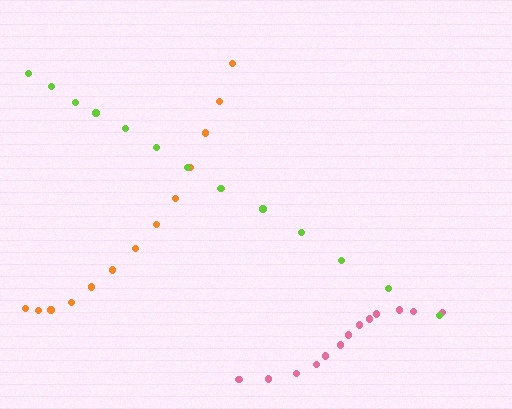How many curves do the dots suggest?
There are 3 distinct paths.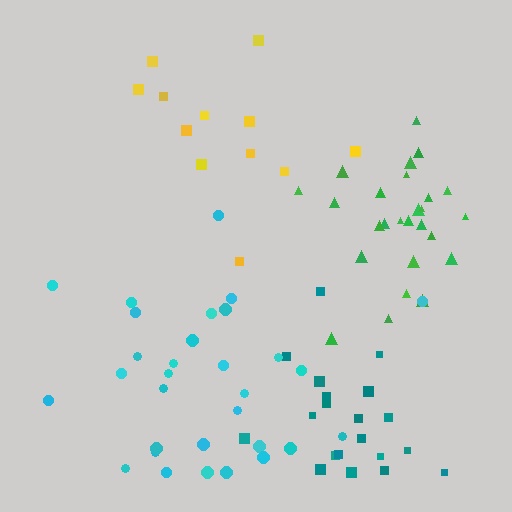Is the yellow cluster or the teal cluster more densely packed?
Teal.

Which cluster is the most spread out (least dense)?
Yellow.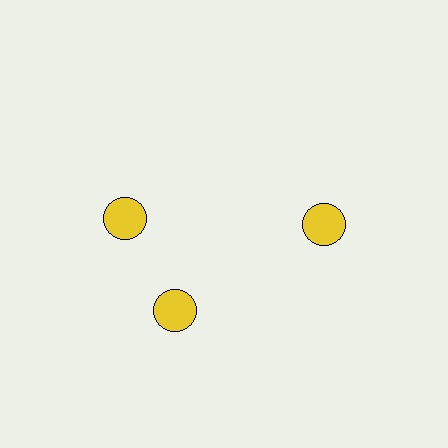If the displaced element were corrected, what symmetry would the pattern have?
It would have 3-fold rotational symmetry — the pattern would map onto itself every 120 degrees.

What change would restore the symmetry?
The symmetry would be restored by rotating it back into even spacing with its neighbors so that all 3 circles sit at equal angles and equal distance from the center.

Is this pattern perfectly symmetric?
No. The 3 yellow circles are arranged in a ring, but one element near the 11 o'clock position is rotated out of alignment along the ring, breaking the 3-fold rotational symmetry.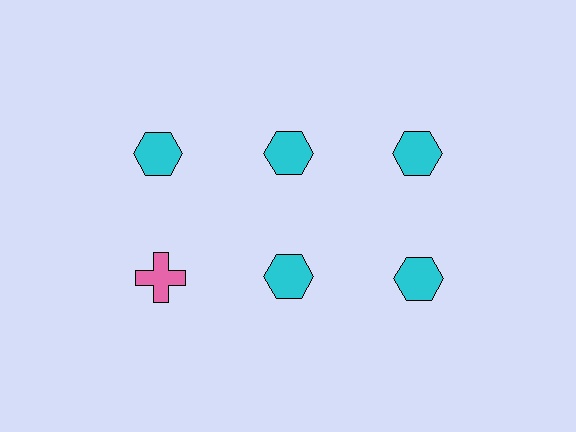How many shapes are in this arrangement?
There are 6 shapes arranged in a grid pattern.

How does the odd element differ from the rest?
It differs in both color (pink instead of cyan) and shape (cross instead of hexagon).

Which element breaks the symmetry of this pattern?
The pink cross in the second row, leftmost column breaks the symmetry. All other shapes are cyan hexagons.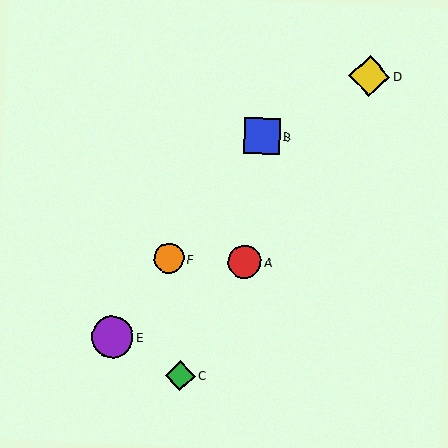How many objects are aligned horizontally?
2 objects (A, F) are aligned horizontally.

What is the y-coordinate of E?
Object E is at y≈337.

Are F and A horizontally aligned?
Yes, both are at y≈259.